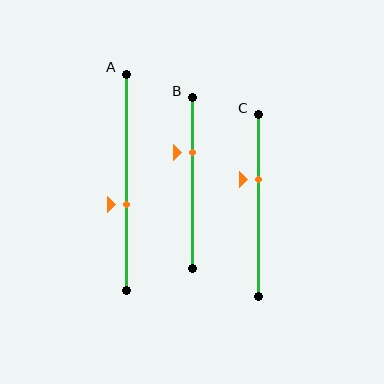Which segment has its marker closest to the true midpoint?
Segment A has its marker closest to the true midpoint.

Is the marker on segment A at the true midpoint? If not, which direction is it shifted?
No, the marker on segment A is shifted downward by about 10% of the segment length.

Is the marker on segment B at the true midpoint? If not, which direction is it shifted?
No, the marker on segment B is shifted upward by about 18% of the segment length.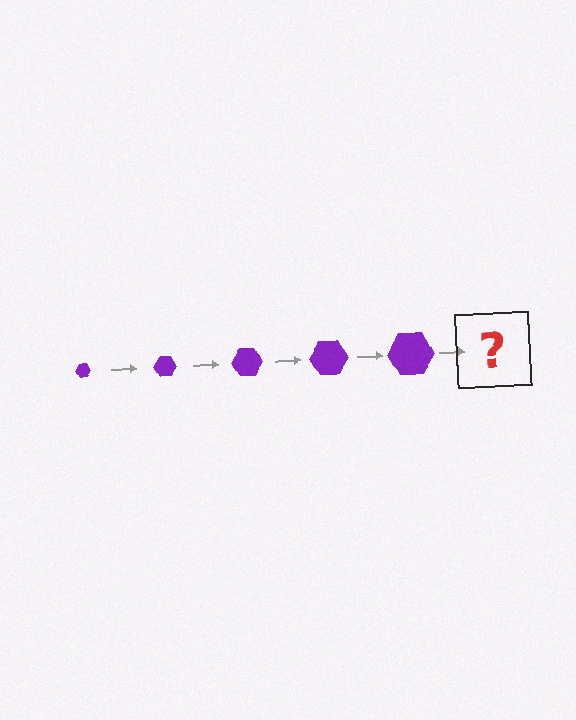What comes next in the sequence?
The next element should be a purple hexagon, larger than the previous one.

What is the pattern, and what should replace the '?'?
The pattern is that the hexagon gets progressively larger each step. The '?' should be a purple hexagon, larger than the previous one.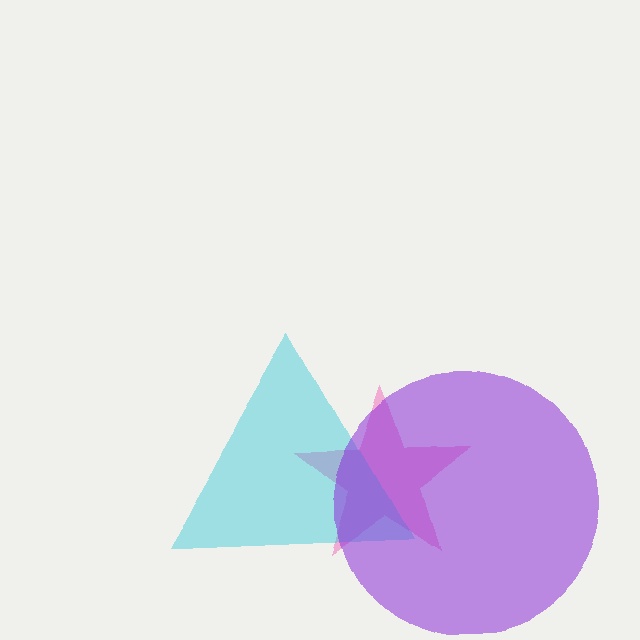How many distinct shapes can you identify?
There are 3 distinct shapes: a pink star, a cyan triangle, a purple circle.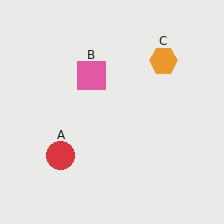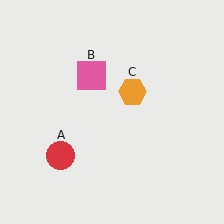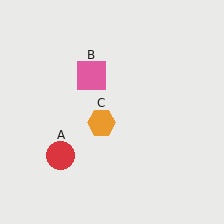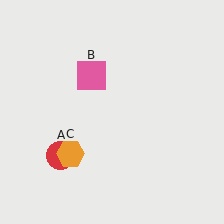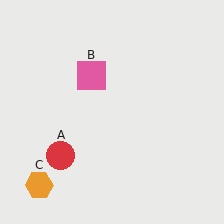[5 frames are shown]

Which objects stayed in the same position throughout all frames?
Red circle (object A) and pink square (object B) remained stationary.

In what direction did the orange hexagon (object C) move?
The orange hexagon (object C) moved down and to the left.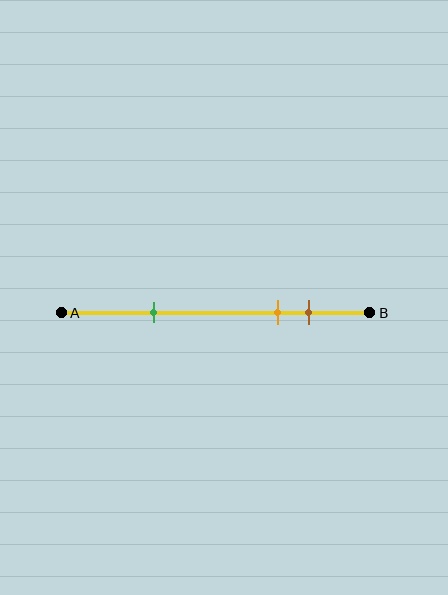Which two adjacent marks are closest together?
The orange and brown marks are the closest adjacent pair.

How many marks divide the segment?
There are 3 marks dividing the segment.